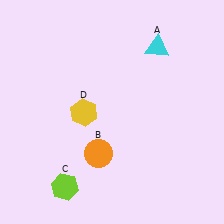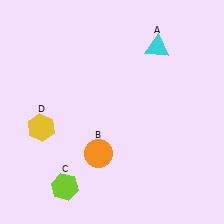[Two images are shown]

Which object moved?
The yellow hexagon (D) moved left.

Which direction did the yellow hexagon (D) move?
The yellow hexagon (D) moved left.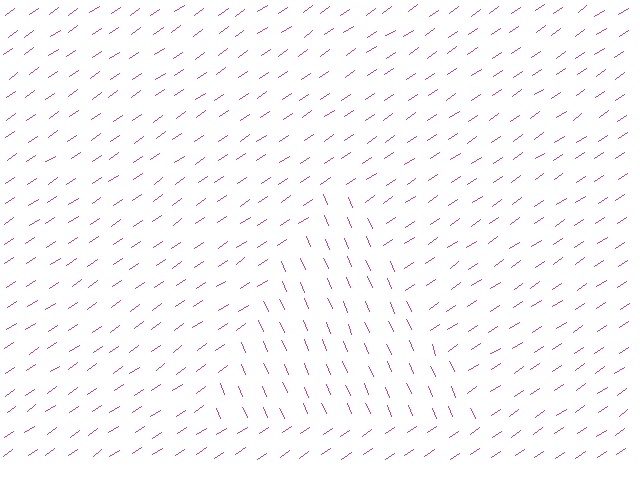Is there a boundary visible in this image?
Yes, there is a texture boundary formed by a change in line orientation.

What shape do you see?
I see a triangle.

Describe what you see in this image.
The image is filled with small magenta line segments. A triangle region in the image has lines oriented differently from the surrounding lines, creating a visible texture boundary.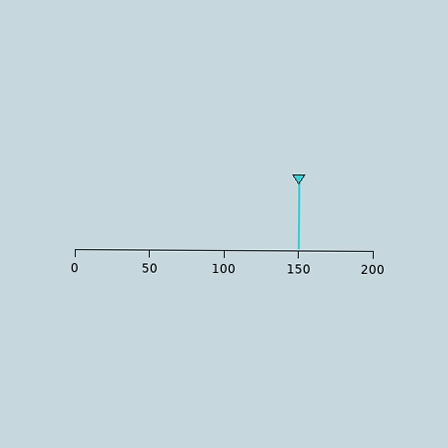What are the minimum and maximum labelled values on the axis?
The axis runs from 0 to 200.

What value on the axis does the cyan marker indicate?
The marker indicates approximately 150.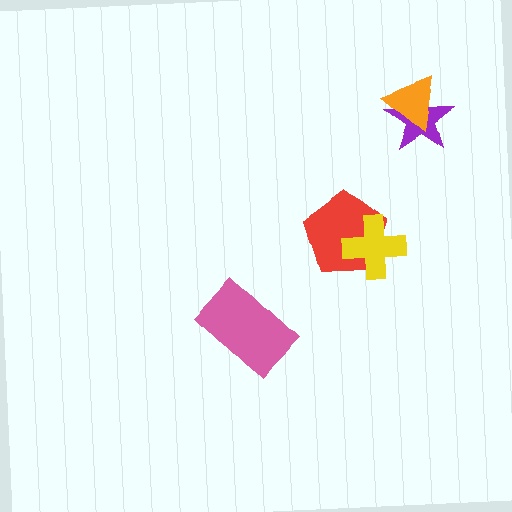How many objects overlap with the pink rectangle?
0 objects overlap with the pink rectangle.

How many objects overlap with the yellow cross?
1 object overlaps with the yellow cross.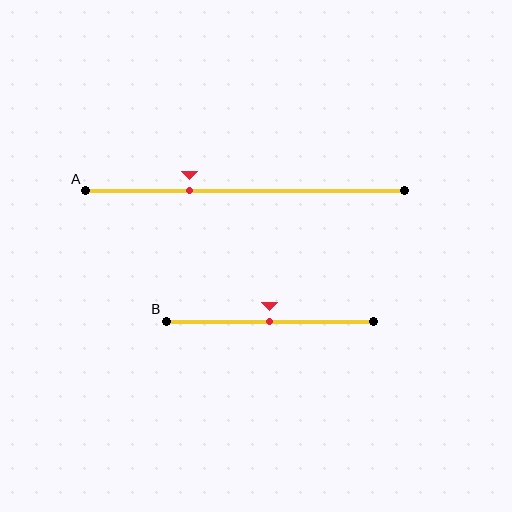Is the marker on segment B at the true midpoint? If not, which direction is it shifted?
Yes, the marker on segment B is at the true midpoint.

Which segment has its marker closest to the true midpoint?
Segment B has its marker closest to the true midpoint.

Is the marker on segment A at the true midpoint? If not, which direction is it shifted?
No, the marker on segment A is shifted to the left by about 17% of the segment length.